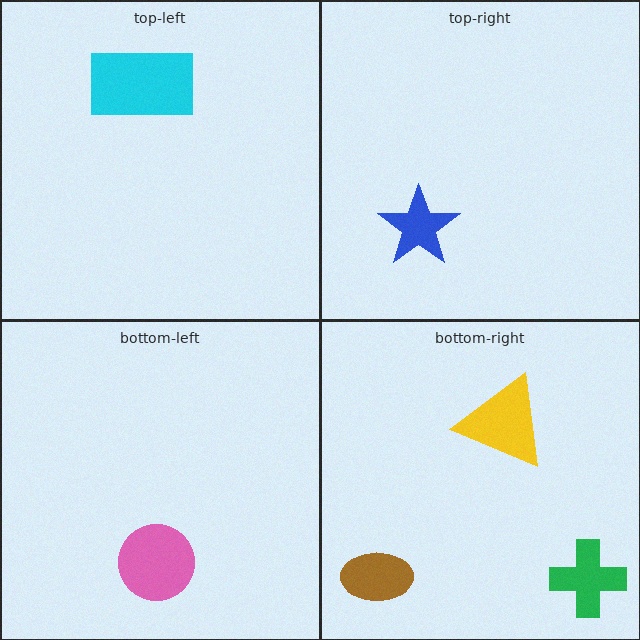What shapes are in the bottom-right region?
The yellow triangle, the brown ellipse, the green cross.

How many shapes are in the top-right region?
1.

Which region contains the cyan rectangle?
The top-left region.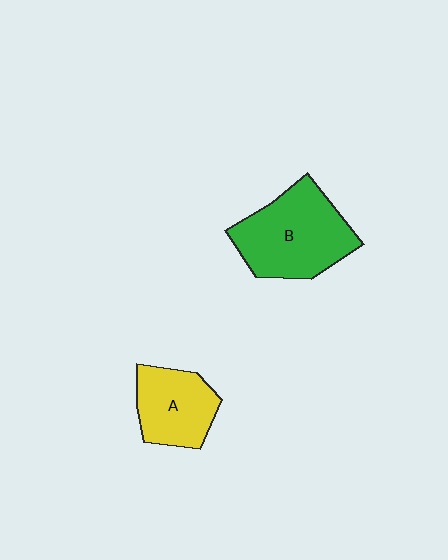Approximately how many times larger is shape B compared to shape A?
Approximately 1.5 times.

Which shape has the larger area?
Shape B (green).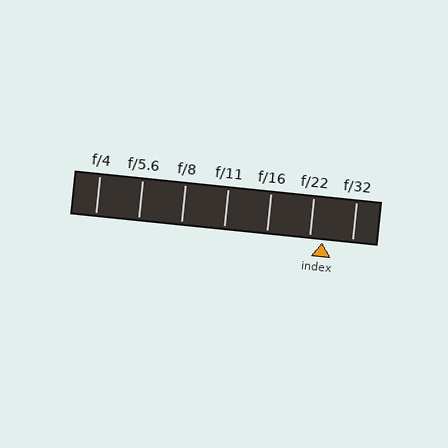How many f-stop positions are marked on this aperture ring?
There are 7 f-stop positions marked.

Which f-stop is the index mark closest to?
The index mark is closest to f/22.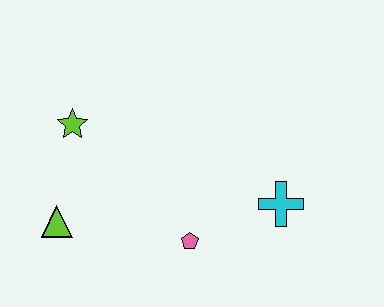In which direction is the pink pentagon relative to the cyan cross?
The pink pentagon is to the left of the cyan cross.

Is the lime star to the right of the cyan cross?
No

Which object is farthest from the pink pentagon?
The lime star is farthest from the pink pentagon.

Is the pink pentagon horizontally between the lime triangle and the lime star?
No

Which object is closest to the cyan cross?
The pink pentagon is closest to the cyan cross.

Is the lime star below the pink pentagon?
No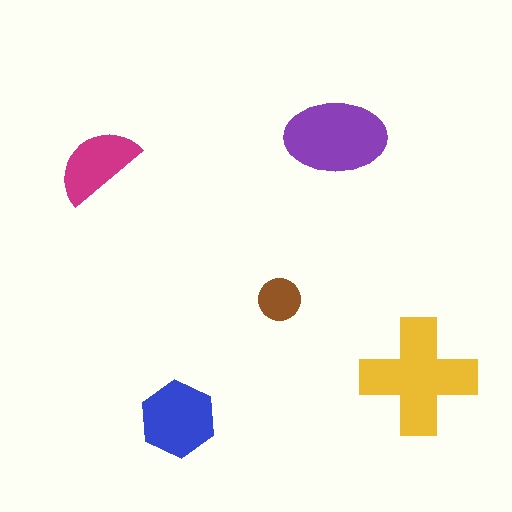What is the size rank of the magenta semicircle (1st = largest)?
4th.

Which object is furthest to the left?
The magenta semicircle is leftmost.